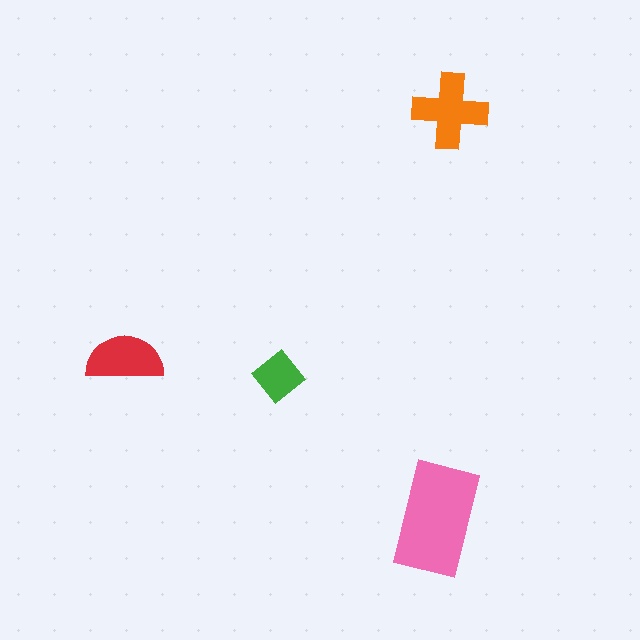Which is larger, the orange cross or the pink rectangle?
The pink rectangle.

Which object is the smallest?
The green diamond.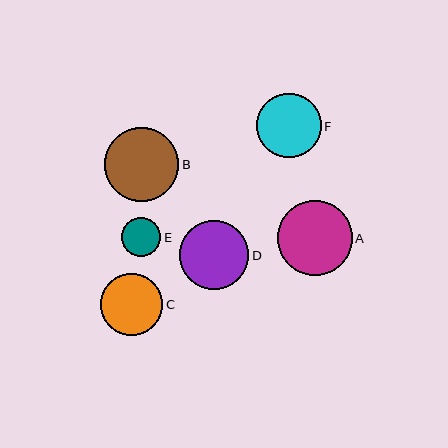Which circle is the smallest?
Circle E is the smallest with a size of approximately 40 pixels.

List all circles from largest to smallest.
From largest to smallest: A, B, D, F, C, E.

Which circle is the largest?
Circle A is the largest with a size of approximately 75 pixels.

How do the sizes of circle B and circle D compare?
Circle B and circle D are approximately the same size.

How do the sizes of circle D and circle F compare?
Circle D and circle F are approximately the same size.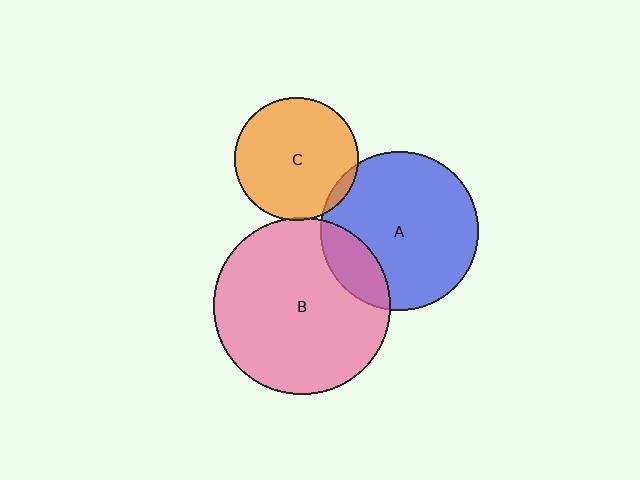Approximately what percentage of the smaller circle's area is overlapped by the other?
Approximately 5%.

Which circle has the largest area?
Circle B (pink).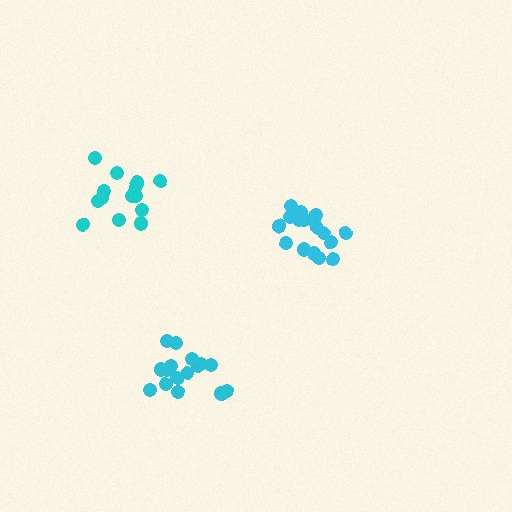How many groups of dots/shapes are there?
There are 3 groups.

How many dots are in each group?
Group 1: 16 dots, Group 2: 18 dots, Group 3: 15 dots (49 total).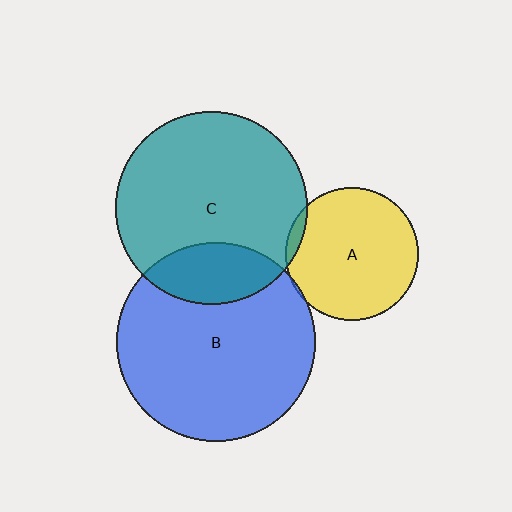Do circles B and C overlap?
Yes.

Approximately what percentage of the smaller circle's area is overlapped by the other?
Approximately 20%.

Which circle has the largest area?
Circle B (blue).